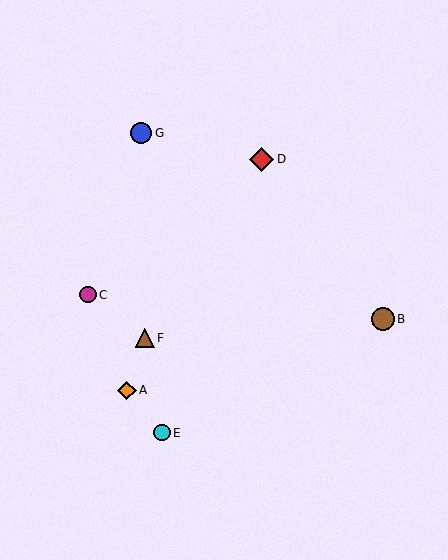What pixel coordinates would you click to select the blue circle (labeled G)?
Click at (141, 133) to select the blue circle G.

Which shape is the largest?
The red diamond (labeled D) is the largest.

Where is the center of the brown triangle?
The center of the brown triangle is at (145, 338).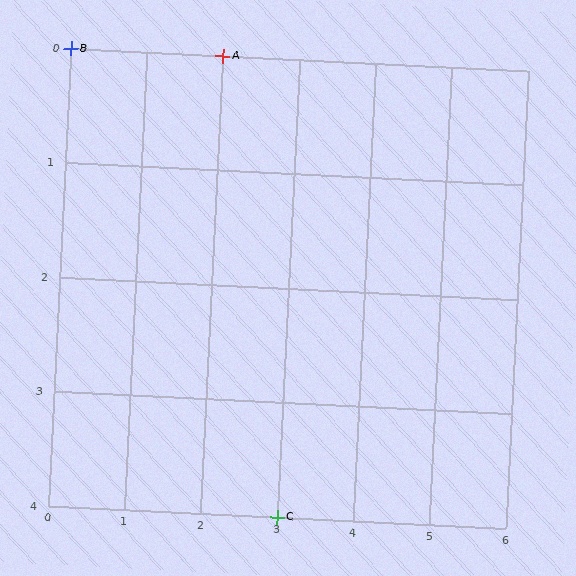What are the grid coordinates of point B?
Point B is at grid coordinates (0, 0).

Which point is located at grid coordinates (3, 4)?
Point C is at (3, 4).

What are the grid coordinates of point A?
Point A is at grid coordinates (2, 0).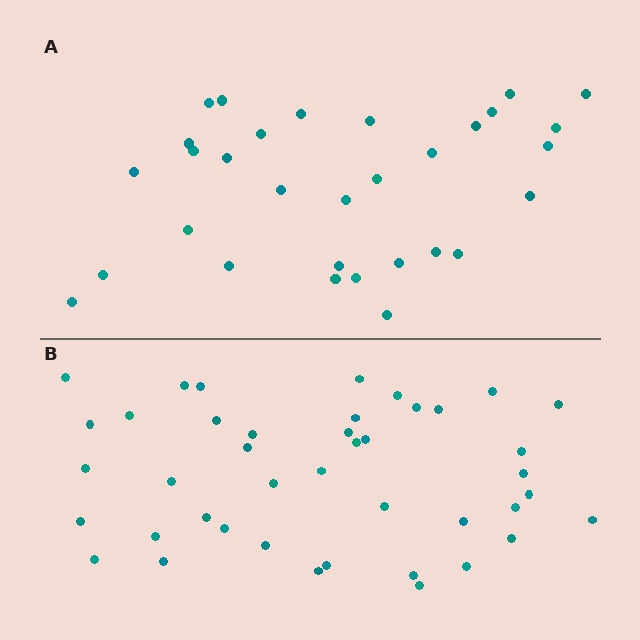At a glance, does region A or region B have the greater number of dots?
Region B (the bottom region) has more dots.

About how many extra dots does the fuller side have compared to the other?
Region B has roughly 12 or so more dots than region A.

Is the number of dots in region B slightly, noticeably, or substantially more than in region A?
Region B has noticeably more, but not dramatically so. The ratio is roughly 1.4 to 1.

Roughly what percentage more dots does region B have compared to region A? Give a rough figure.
About 35% more.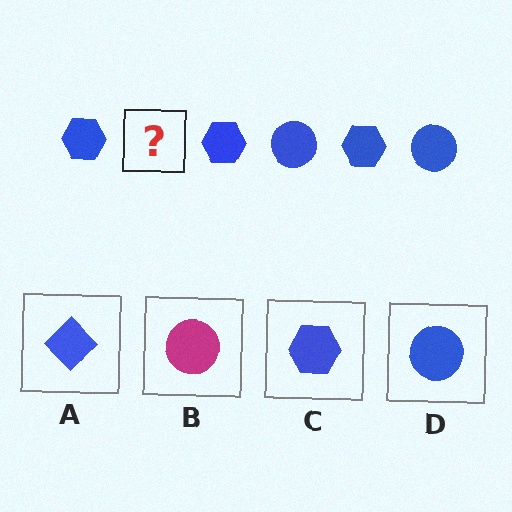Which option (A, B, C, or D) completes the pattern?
D.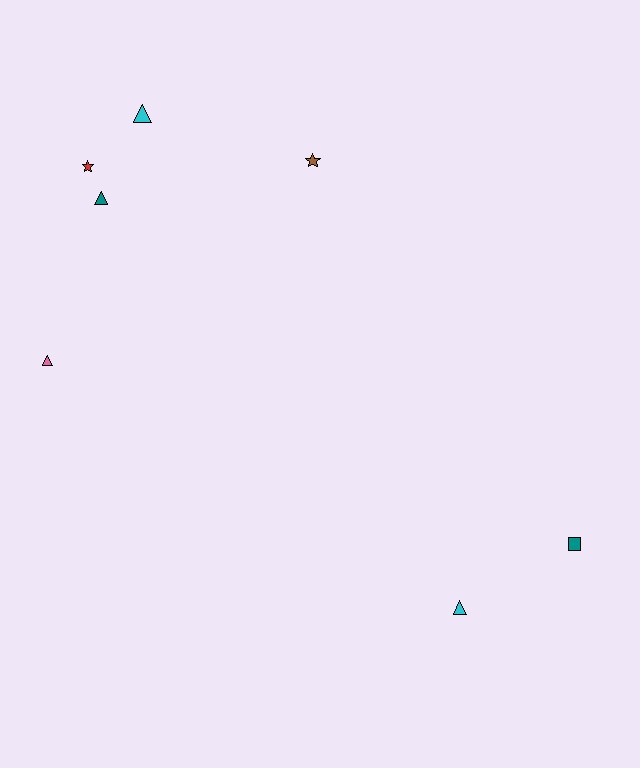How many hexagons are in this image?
There are no hexagons.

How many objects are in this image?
There are 7 objects.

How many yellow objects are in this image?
There are no yellow objects.